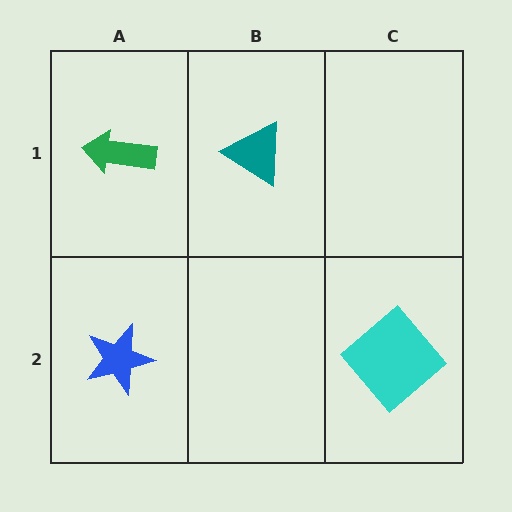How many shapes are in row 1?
2 shapes.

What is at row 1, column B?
A teal triangle.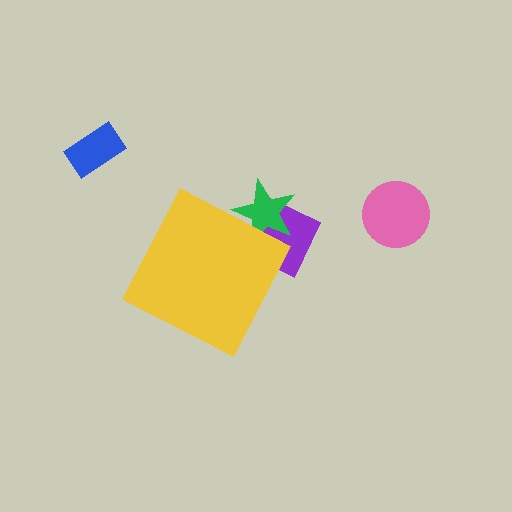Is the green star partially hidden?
Yes, the green star is partially hidden behind the yellow diamond.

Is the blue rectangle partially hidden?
No, the blue rectangle is fully visible.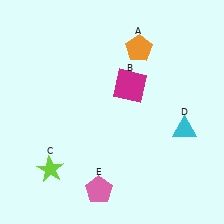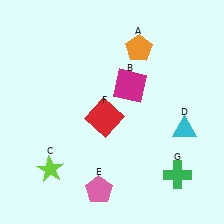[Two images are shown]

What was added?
A red square (F), a green cross (G) were added in Image 2.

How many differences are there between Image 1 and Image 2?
There are 2 differences between the two images.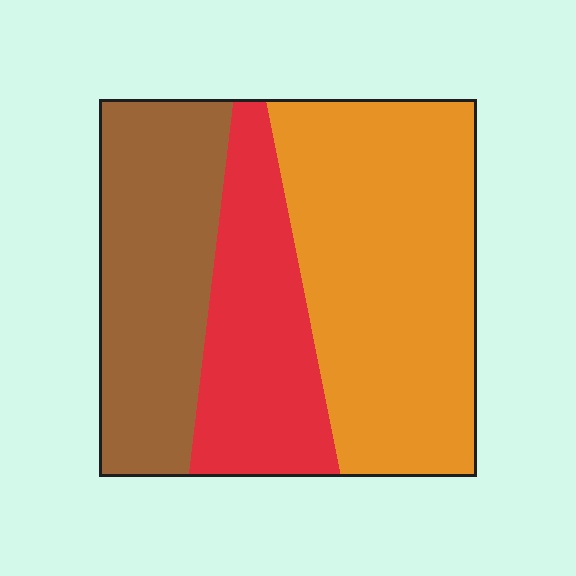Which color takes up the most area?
Orange, at roughly 45%.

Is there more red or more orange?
Orange.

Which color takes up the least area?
Red, at roughly 25%.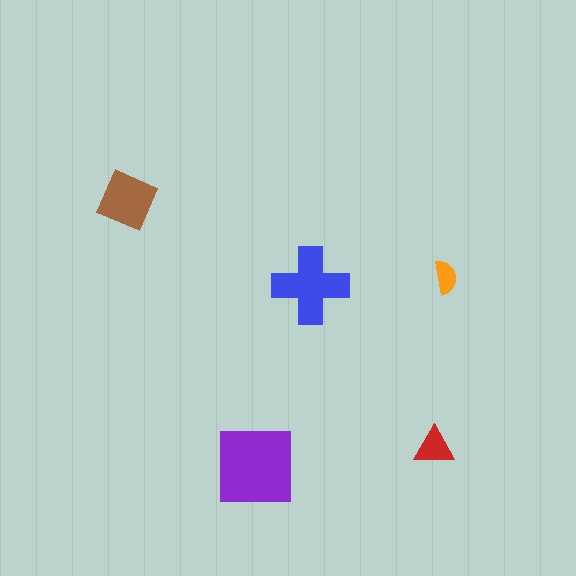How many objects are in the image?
There are 5 objects in the image.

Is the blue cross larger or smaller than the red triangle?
Larger.